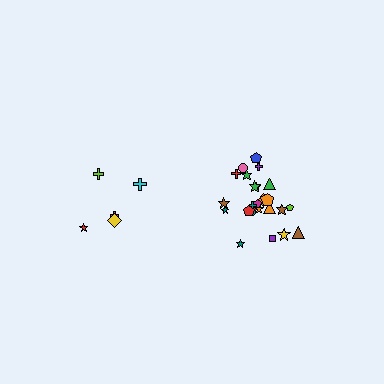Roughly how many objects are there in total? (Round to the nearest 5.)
Roughly 30 objects in total.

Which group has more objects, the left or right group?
The right group.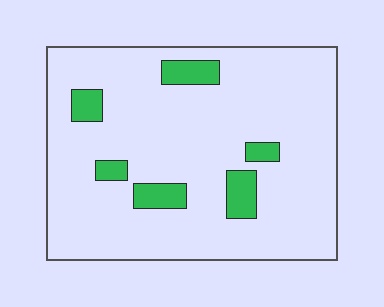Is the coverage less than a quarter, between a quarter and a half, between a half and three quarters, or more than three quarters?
Less than a quarter.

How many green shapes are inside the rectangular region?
6.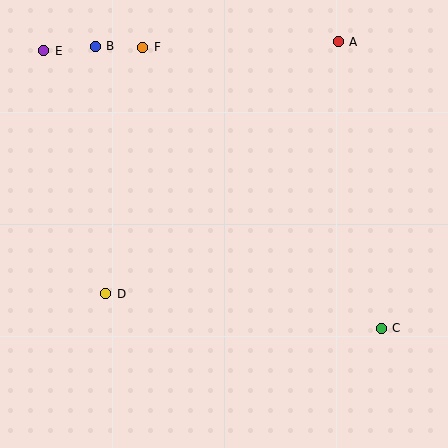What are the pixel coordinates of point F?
Point F is at (143, 47).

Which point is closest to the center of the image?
Point D at (106, 294) is closest to the center.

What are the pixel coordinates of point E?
Point E is at (44, 51).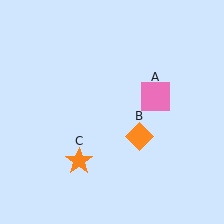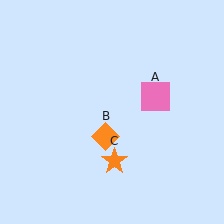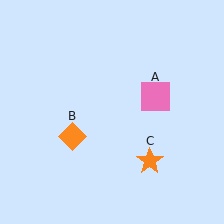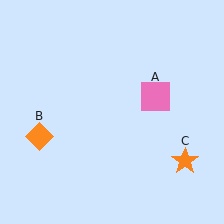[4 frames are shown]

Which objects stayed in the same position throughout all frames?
Pink square (object A) remained stationary.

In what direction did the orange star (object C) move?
The orange star (object C) moved right.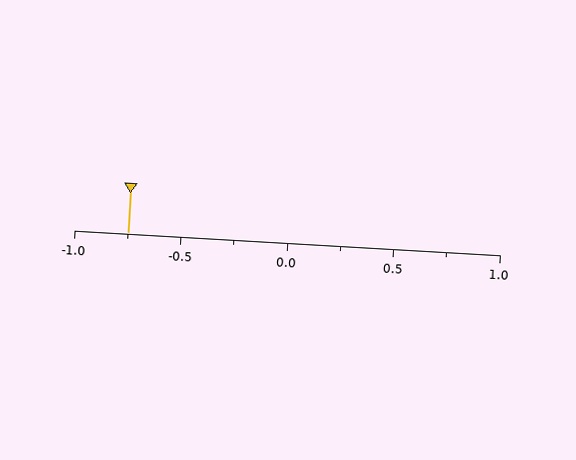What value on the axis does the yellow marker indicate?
The marker indicates approximately -0.75.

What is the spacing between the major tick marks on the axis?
The major ticks are spaced 0.5 apart.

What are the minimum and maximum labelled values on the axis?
The axis runs from -1.0 to 1.0.